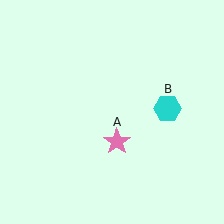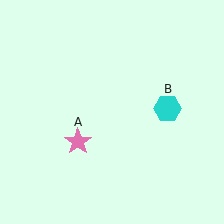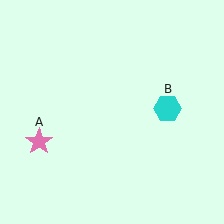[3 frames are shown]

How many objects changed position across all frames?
1 object changed position: pink star (object A).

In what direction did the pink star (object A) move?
The pink star (object A) moved left.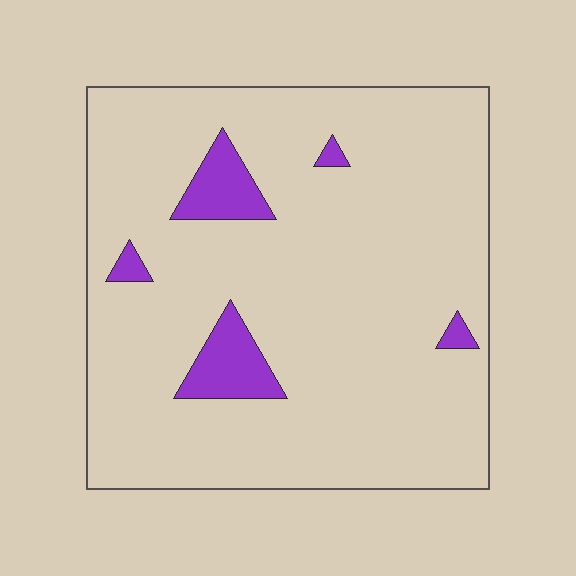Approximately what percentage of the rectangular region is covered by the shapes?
Approximately 10%.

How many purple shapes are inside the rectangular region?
5.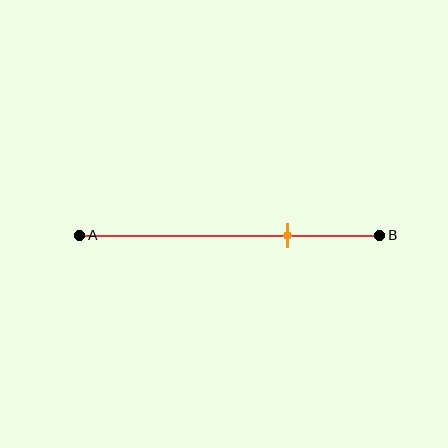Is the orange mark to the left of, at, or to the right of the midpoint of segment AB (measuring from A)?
The orange mark is to the right of the midpoint of segment AB.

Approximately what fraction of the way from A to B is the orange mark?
The orange mark is approximately 70% of the way from A to B.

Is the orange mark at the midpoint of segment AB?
No, the mark is at about 70% from A, not at the 50% midpoint.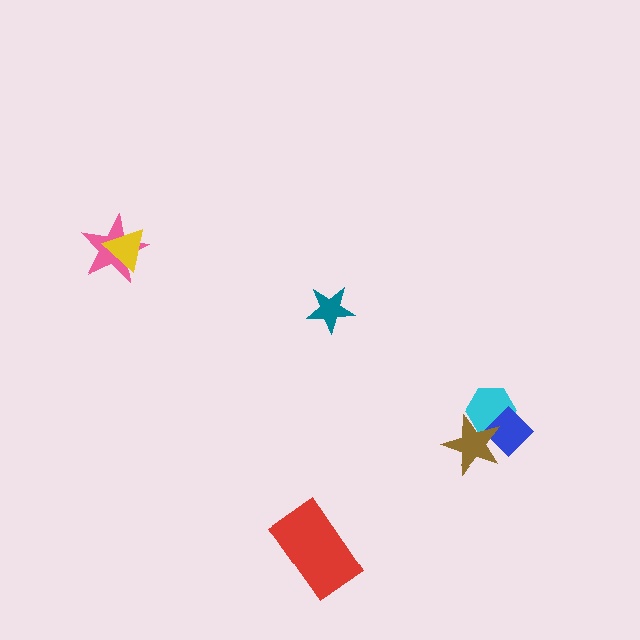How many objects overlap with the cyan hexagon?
2 objects overlap with the cyan hexagon.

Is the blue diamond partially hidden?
Yes, it is partially covered by another shape.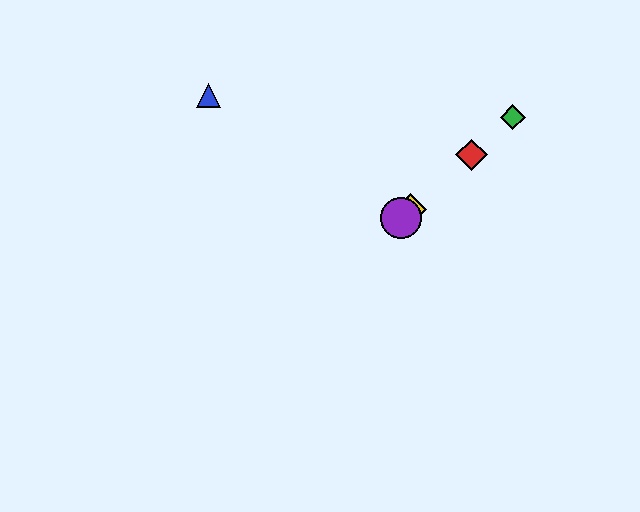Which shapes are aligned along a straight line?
The red diamond, the green diamond, the yellow diamond, the purple circle are aligned along a straight line.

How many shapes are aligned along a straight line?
4 shapes (the red diamond, the green diamond, the yellow diamond, the purple circle) are aligned along a straight line.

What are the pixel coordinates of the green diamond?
The green diamond is at (513, 117).